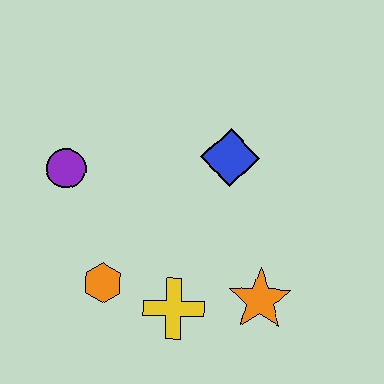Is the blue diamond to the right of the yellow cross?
Yes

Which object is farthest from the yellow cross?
The purple circle is farthest from the yellow cross.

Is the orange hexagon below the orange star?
No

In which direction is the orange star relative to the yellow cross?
The orange star is to the right of the yellow cross.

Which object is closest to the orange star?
The yellow cross is closest to the orange star.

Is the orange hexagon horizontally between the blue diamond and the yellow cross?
No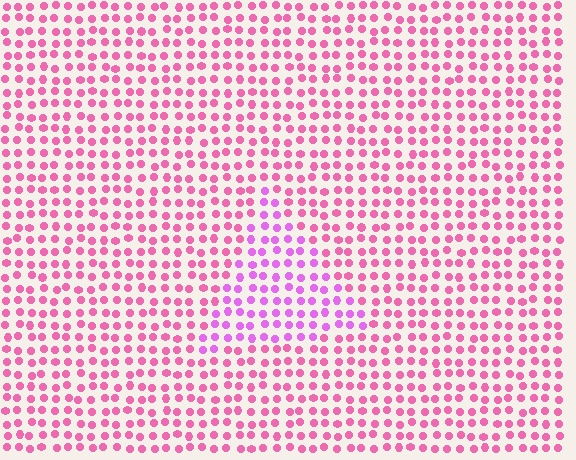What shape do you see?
I see a triangle.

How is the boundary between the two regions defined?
The boundary is defined purely by a slight shift in hue (about 32 degrees). Spacing, size, and orientation are identical on both sides.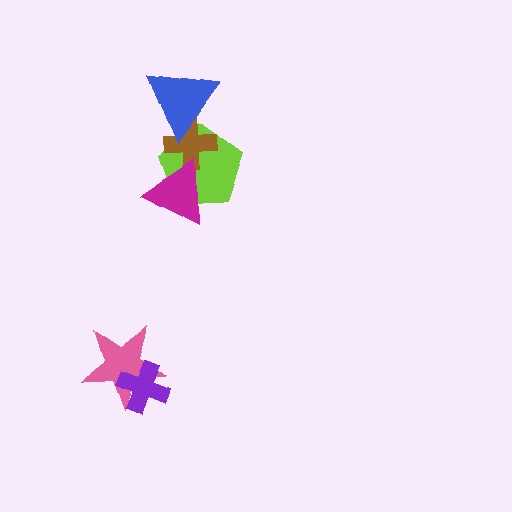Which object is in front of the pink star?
The purple cross is in front of the pink star.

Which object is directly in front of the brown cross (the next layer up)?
The magenta triangle is directly in front of the brown cross.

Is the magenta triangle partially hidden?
No, no other shape covers it.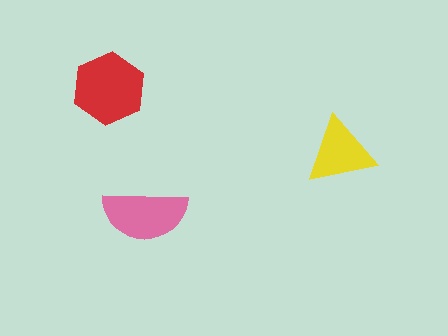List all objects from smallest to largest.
The yellow triangle, the pink semicircle, the red hexagon.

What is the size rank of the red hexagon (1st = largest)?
1st.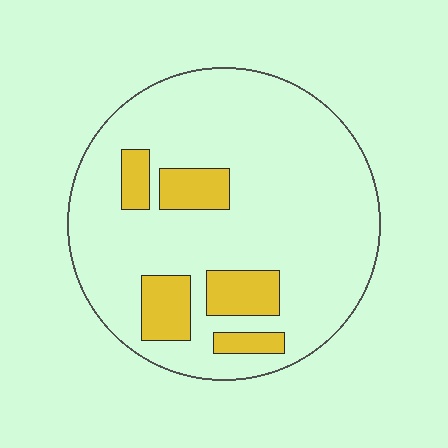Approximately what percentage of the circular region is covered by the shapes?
Approximately 15%.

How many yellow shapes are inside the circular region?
5.